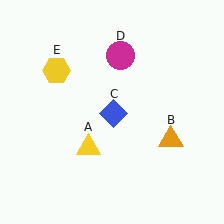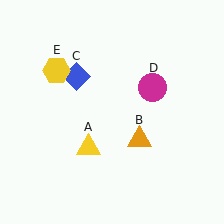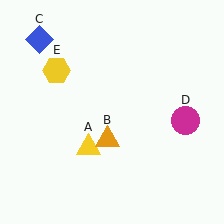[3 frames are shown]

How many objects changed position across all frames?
3 objects changed position: orange triangle (object B), blue diamond (object C), magenta circle (object D).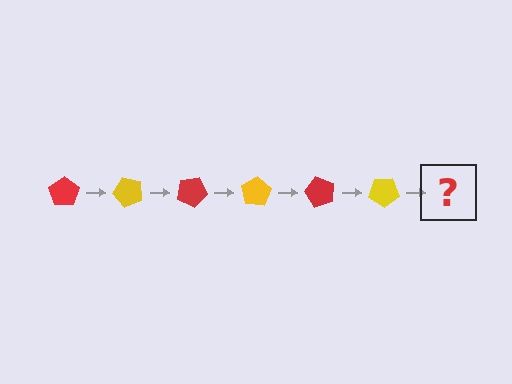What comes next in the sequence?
The next element should be a red pentagon, rotated 300 degrees from the start.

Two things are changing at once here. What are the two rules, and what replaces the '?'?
The two rules are that it rotates 50 degrees each step and the color cycles through red and yellow. The '?' should be a red pentagon, rotated 300 degrees from the start.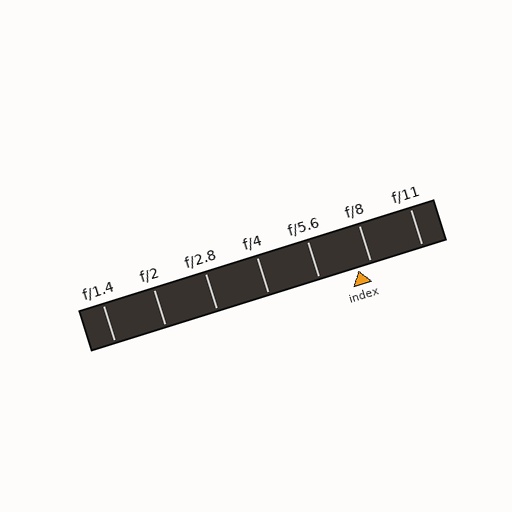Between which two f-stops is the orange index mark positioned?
The index mark is between f/5.6 and f/8.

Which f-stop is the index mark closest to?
The index mark is closest to f/8.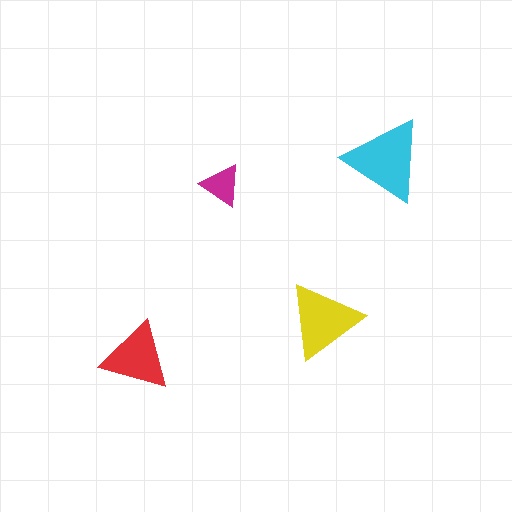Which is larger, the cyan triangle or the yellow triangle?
The cyan one.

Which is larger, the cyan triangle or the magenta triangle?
The cyan one.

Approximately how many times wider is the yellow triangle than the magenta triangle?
About 2 times wider.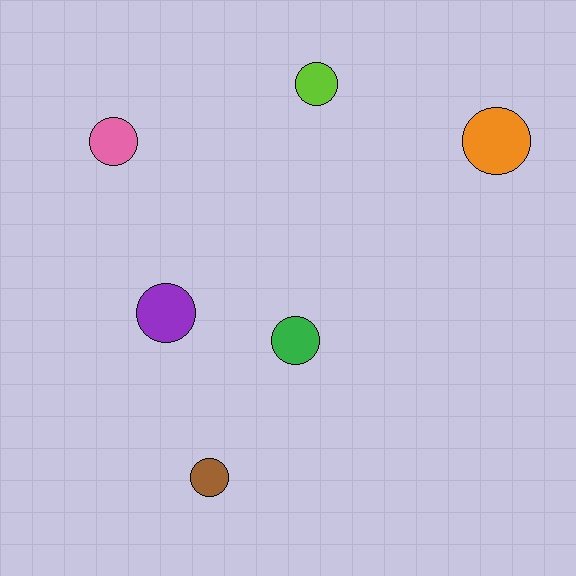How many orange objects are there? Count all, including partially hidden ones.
There is 1 orange object.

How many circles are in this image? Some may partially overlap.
There are 6 circles.